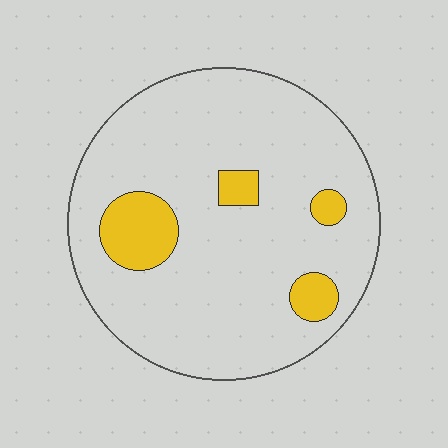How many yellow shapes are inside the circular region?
4.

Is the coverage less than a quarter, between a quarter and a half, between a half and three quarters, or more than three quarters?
Less than a quarter.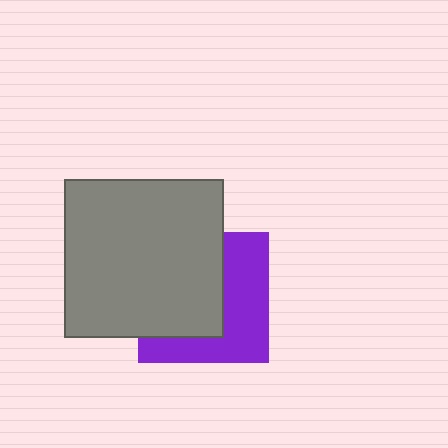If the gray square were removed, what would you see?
You would see the complete purple square.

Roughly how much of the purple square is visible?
About half of it is visible (roughly 48%).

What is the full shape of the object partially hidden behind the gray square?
The partially hidden object is a purple square.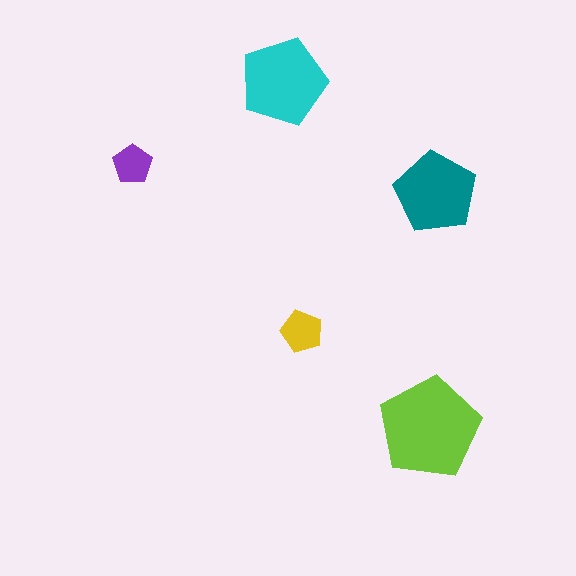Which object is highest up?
The cyan pentagon is topmost.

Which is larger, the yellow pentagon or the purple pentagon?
The yellow one.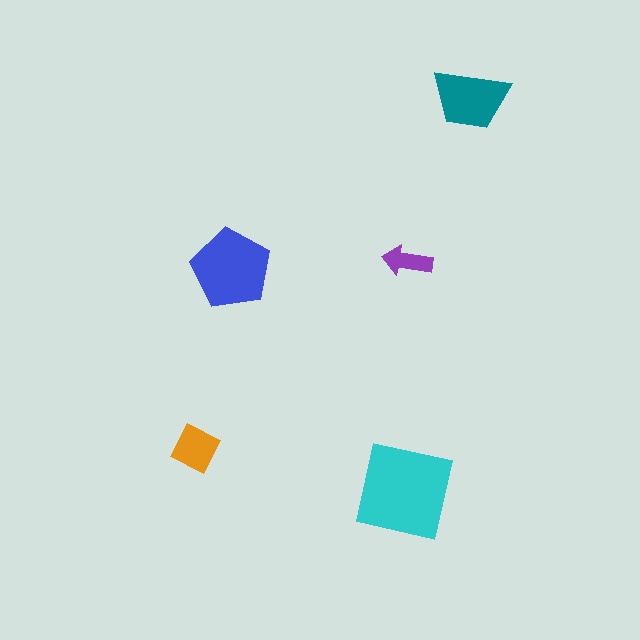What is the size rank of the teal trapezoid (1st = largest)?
3rd.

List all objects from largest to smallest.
The cyan square, the blue pentagon, the teal trapezoid, the orange square, the purple arrow.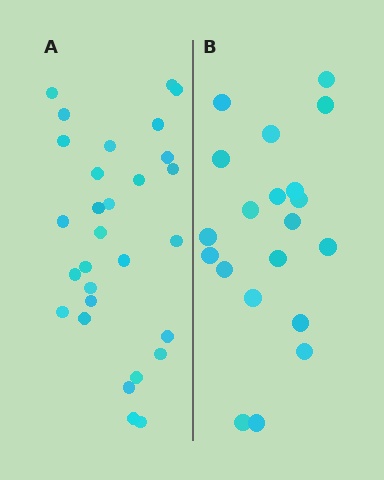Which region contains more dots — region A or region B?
Region A (the left region) has more dots.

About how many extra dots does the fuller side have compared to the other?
Region A has roughly 8 or so more dots than region B.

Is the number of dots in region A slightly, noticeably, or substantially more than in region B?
Region A has substantially more. The ratio is roughly 1.4 to 1.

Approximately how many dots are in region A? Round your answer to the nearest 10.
About 30 dots. (The exact count is 29, which rounds to 30.)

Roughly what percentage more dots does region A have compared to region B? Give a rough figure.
About 45% more.